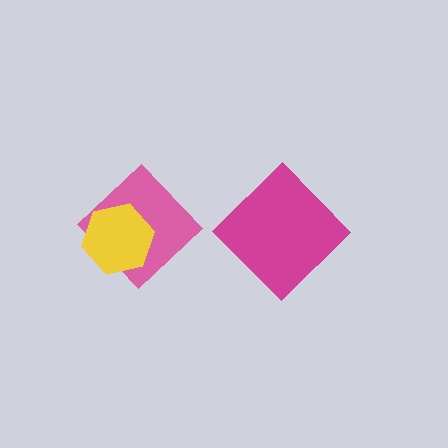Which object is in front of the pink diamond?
The yellow hexagon is in front of the pink diamond.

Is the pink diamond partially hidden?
Yes, it is partially covered by another shape.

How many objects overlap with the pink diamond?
1 object overlaps with the pink diamond.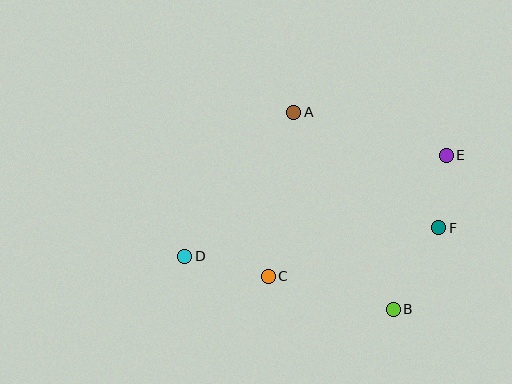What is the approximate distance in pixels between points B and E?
The distance between B and E is approximately 163 pixels.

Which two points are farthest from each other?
Points D and E are farthest from each other.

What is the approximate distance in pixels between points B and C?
The distance between B and C is approximately 129 pixels.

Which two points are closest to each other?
Points E and F are closest to each other.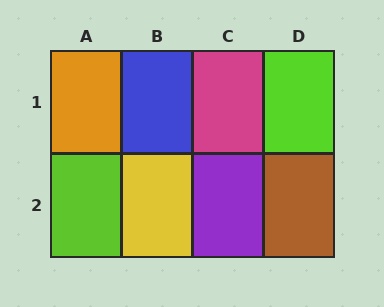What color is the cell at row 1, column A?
Orange.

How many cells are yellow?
1 cell is yellow.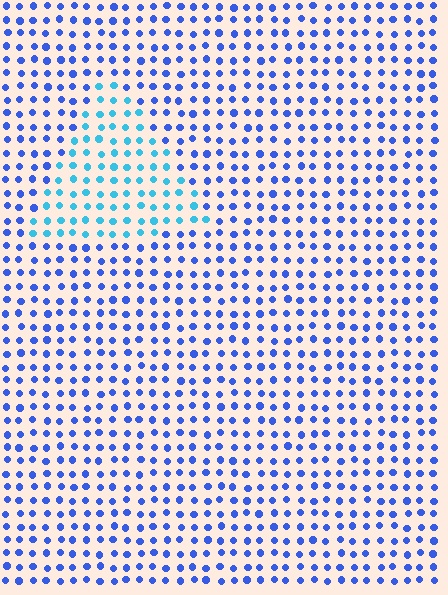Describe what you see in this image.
The image is filled with small blue elements in a uniform arrangement. A triangle-shaped region is visible where the elements are tinted to a slightly different hue, forming a subtle color boundary.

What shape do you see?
I see a triangle.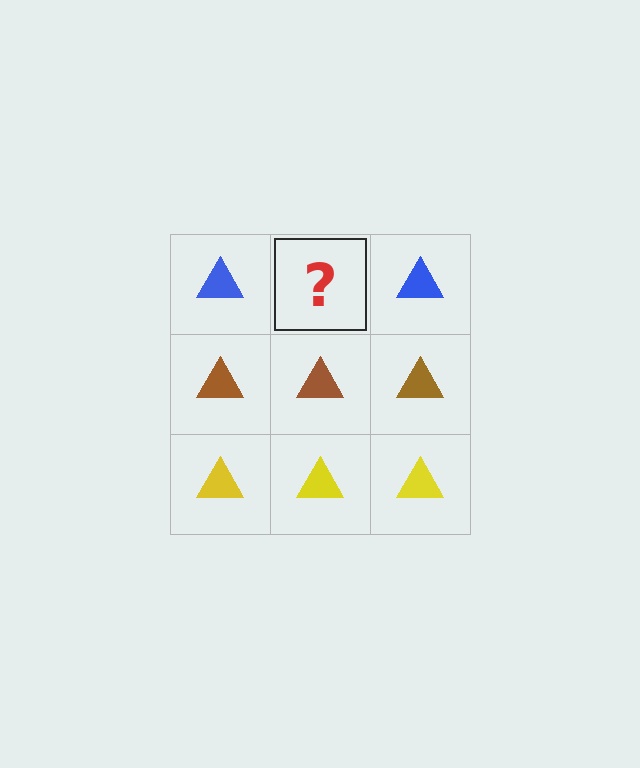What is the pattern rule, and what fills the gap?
The rule is that each row has a consistent color. The gap should be filled with a blue triangle.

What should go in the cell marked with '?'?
The missing cell should contain a blue triangle.